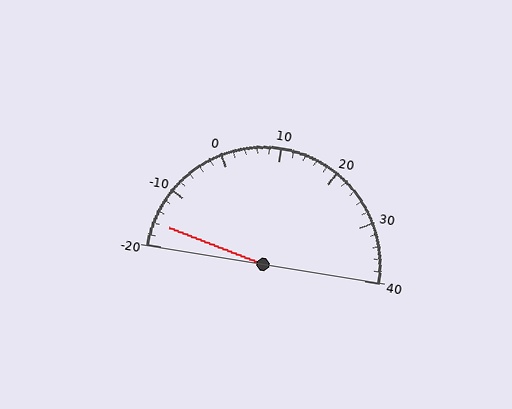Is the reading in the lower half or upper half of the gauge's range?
The reading is in the lower half of the range (-20 to 40).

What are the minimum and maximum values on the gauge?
The gauge ranges from -20 to 40.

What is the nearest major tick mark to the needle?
The nearest major tick mark is -20.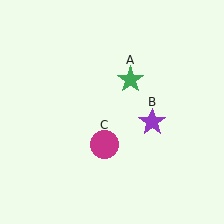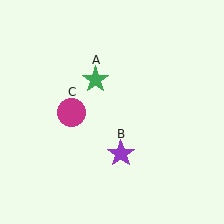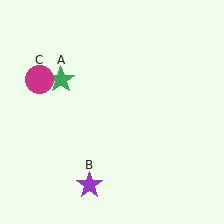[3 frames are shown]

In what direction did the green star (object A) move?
The green star (object A) moved left.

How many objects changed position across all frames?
3 objects changed position: green star (object A), purple star (object B), magenta circle (object C).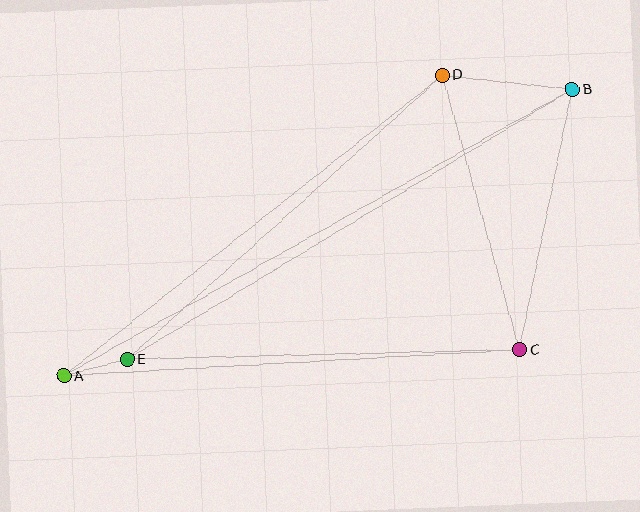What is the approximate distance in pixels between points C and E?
The distance between C and E is approximately 393 pixels.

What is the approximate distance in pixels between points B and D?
The distance between B and D is approximately 131 pixels.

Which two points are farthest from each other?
Points A and B are farthest from each other.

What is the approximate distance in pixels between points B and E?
The distance between B and E is approximately 521 pixels.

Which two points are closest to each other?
Points A and E are closest to each other.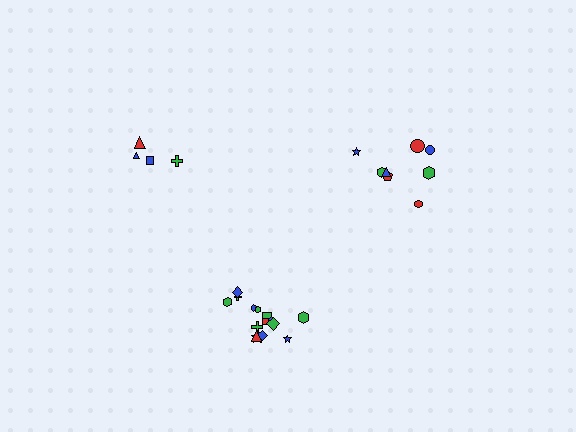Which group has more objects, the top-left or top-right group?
The top-right group.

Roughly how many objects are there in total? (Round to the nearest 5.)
Roughly 25 objects in total.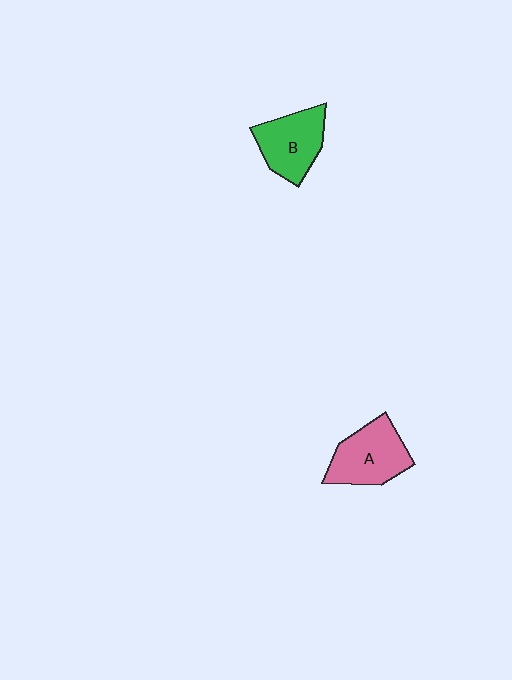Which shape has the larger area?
Shape A (pink).